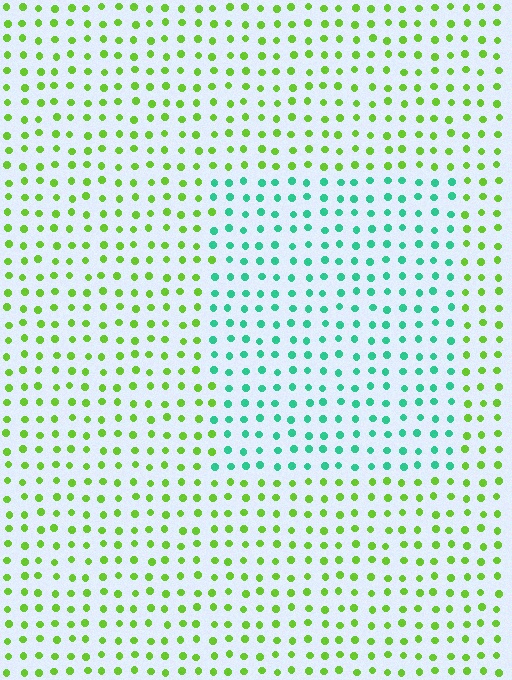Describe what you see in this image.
The image is filled with small lime elements in a uniform arrangement. A rectangle-shaped region is visible where the elements are tinted to a slightly different hue, forming a subtle color boundary.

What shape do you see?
I see a rectangle.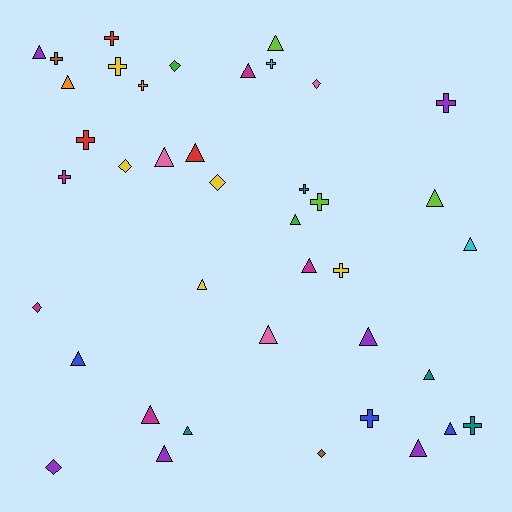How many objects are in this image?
There are 40 objects.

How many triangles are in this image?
There are 20 triangles.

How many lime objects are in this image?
There are 3 lime objects.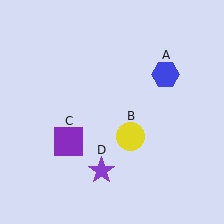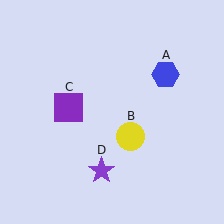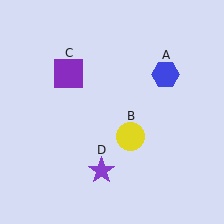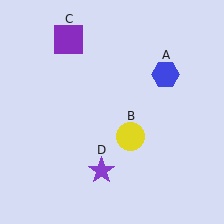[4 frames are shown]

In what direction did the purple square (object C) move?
The purple square (object C) moved up.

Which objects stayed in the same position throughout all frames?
Blue hexagon (object A) and yellow circle (object B) and purple star (object D) remained stationary.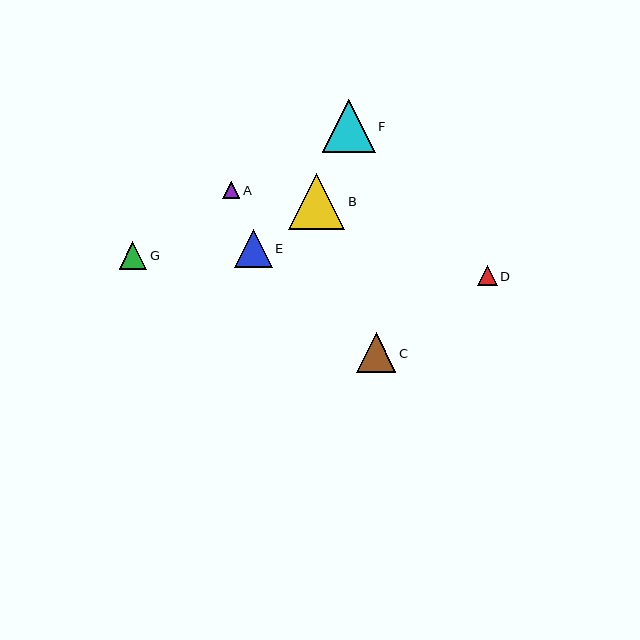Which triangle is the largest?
Triangle B is the largest with a size of approximately 56 pixels.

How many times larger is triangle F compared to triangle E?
Triangle F is approximately 1.4 times the size of triangle E.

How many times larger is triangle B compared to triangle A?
Triangle B is approximately 3.3 times the size of triangle A.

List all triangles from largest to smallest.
From largest to smallest: B, F, C, E, G, D, A.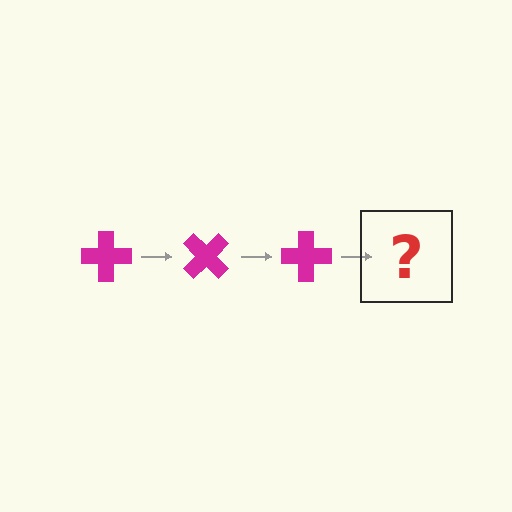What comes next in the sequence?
The next element should be a magenta cross rotated 135 degrees.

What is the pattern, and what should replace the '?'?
The pattern is that the cross rotates 45 degrees each step. The '?' should be a magenta cross rotated 135 degrees.